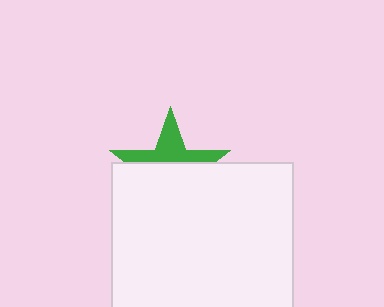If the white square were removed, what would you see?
You would see the complete green star.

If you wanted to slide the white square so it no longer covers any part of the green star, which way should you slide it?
Slide it down — that is the most direct way to separate the two shapes.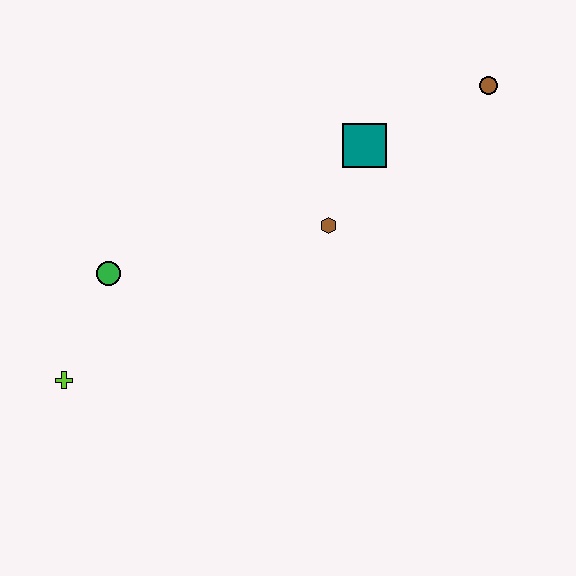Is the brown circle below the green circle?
No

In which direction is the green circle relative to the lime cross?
The green circle is above the lime cross.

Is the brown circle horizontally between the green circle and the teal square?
No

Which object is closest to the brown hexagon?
The teal square is closest to the brown hexagon.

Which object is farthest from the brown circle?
The lime cross is farthest from the brown circle.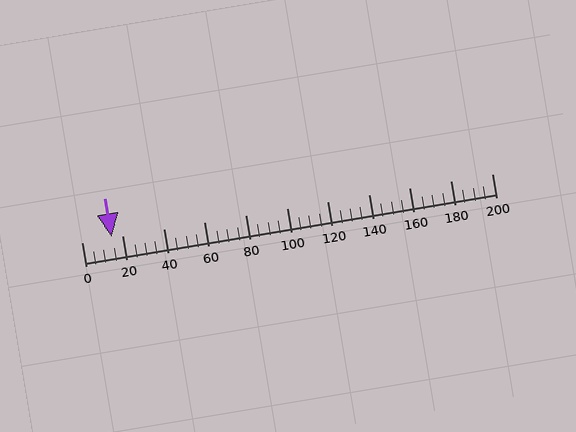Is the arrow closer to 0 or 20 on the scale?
The arrow is closer to 20.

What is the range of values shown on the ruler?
The ruler shows values from 0 to 200.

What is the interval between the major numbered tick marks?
The major tick marks are spaced 20 units apart.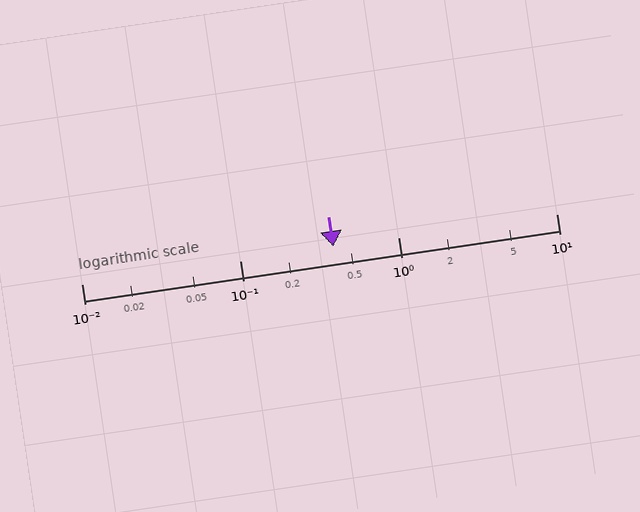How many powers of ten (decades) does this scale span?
The scale spans 3 decades, from 0.01 to 10.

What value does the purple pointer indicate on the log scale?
The pointer indicates approximately 0.39.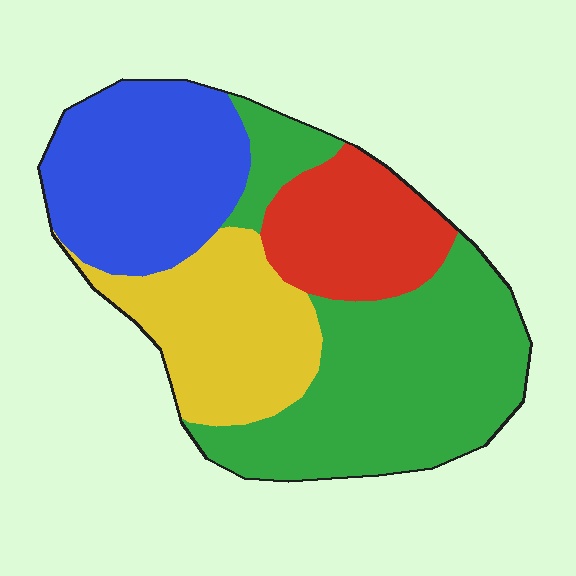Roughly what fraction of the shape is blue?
Blue takes up between a sixth and a third of the shape.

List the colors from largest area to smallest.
From largest to smallest: green, blue, yellow, red.